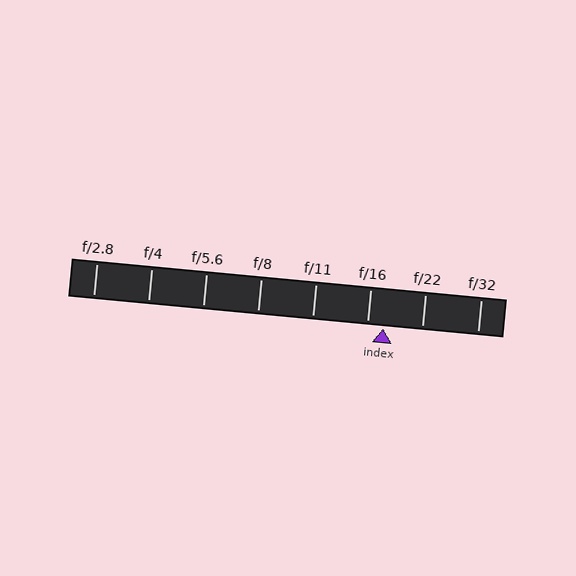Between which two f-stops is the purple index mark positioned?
The index mark is between f/16 and f/22.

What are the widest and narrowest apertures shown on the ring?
The widest aperture shown is f/2.8 and the narrowest is f/32.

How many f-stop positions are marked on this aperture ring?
There are 8 f-stop positions marked.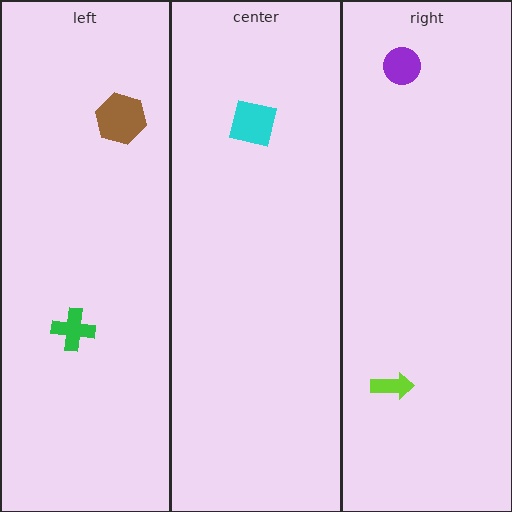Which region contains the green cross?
The left region.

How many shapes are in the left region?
2.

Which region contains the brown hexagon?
The left region.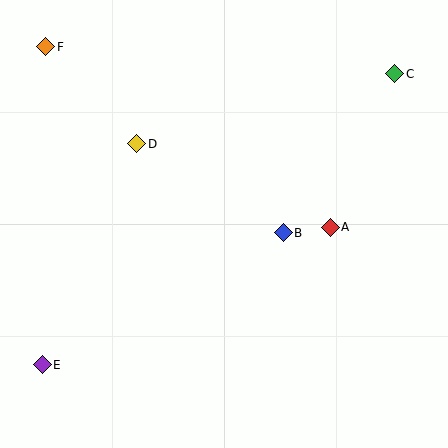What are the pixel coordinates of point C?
Point C is at (395, 74).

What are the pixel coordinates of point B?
Point B is at (283, 233).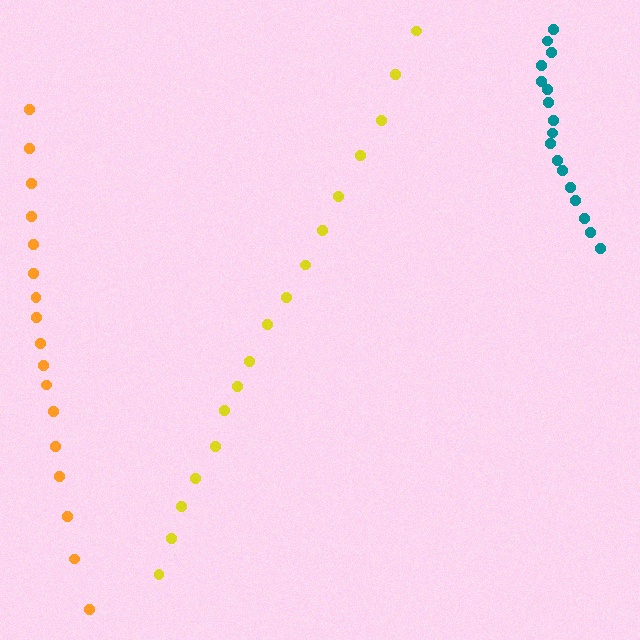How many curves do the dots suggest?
There are 3 distinct paths.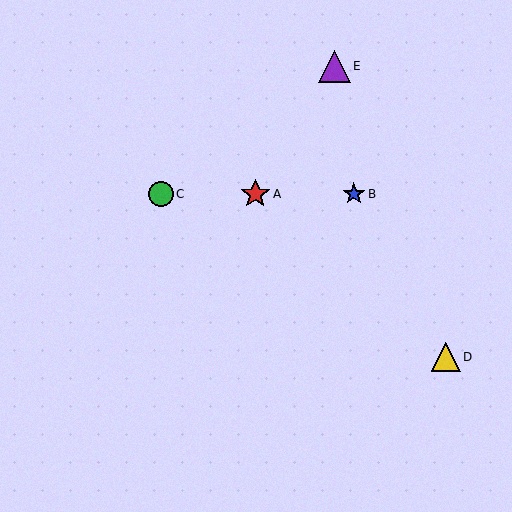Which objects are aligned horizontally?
Objects A, B, C are aligned horizontally.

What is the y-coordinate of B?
Object B is at y≈194.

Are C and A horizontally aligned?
Yes, both are at y≈194.